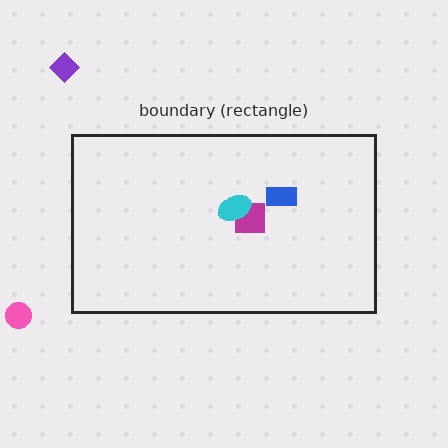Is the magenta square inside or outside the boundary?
Inside.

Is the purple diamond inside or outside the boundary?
Outside.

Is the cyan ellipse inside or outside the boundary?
Inside.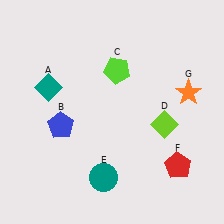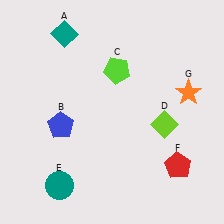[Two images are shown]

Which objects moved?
The objects that moved are: the teal diamond (A), the teal circle (E).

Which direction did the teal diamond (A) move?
The teal diamond (A) moved up.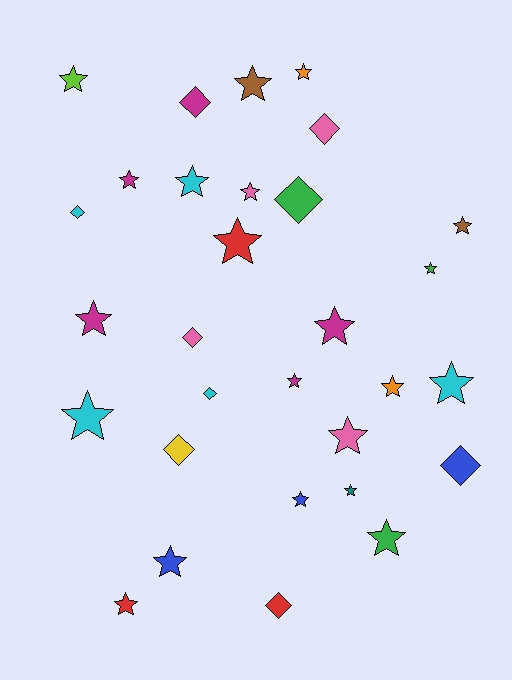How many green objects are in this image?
There are 3 green objects.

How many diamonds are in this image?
There are 9 diamonds.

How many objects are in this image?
There are 30 objects.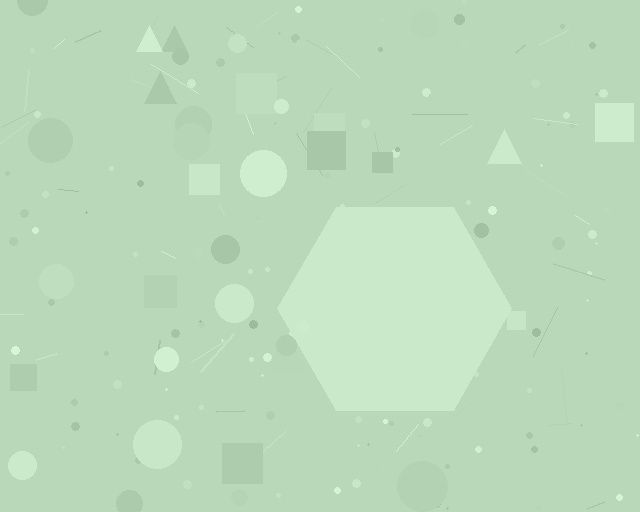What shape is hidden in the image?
A hexagon is hidden in the image.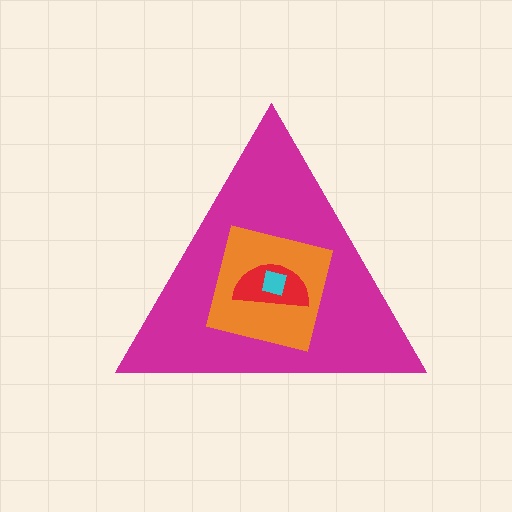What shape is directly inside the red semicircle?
The cyan square.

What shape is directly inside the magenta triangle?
The orange square.